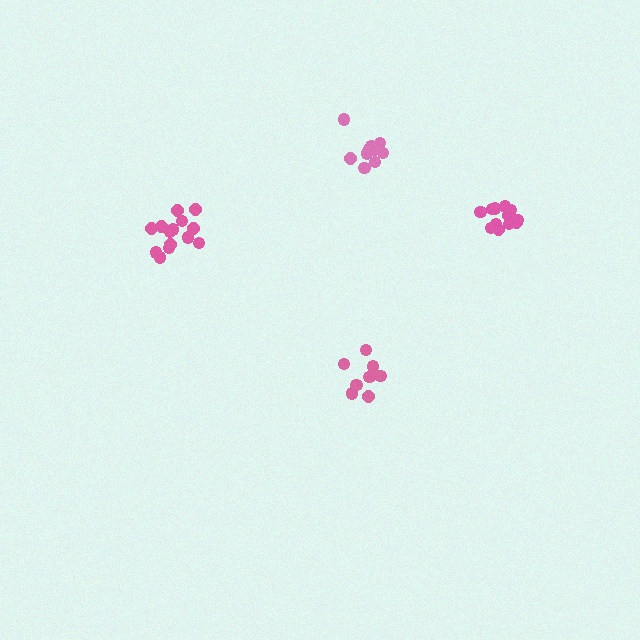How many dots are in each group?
Group 1: 14 dots, Group 2: 9 dots, Group 3: 14 dots, Group 4: 10 dots (47 total).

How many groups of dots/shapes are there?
There are 4 groups.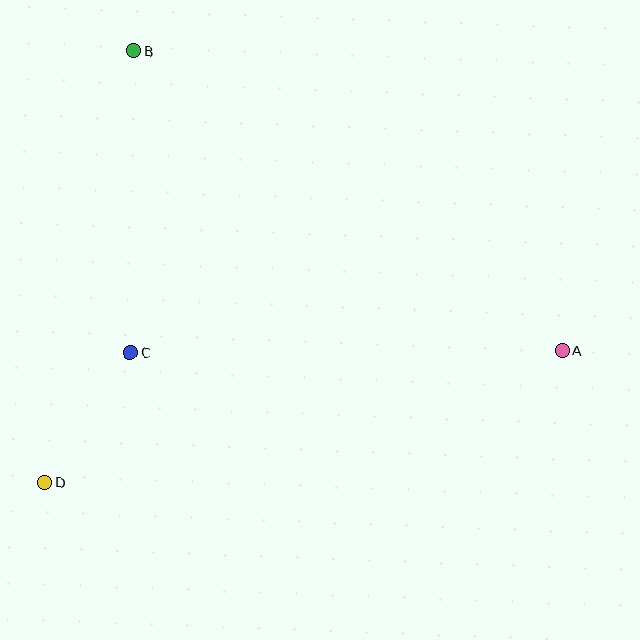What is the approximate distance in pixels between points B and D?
The distance between B and D is approximately 441 pixels.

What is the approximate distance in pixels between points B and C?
The distance between B and C is approximately 302 pixels.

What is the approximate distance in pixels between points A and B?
The distance between A and B is approximately 523 pixels.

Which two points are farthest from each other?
Points A and D are farthest from each other.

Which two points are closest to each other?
Points C and D are closest to each other.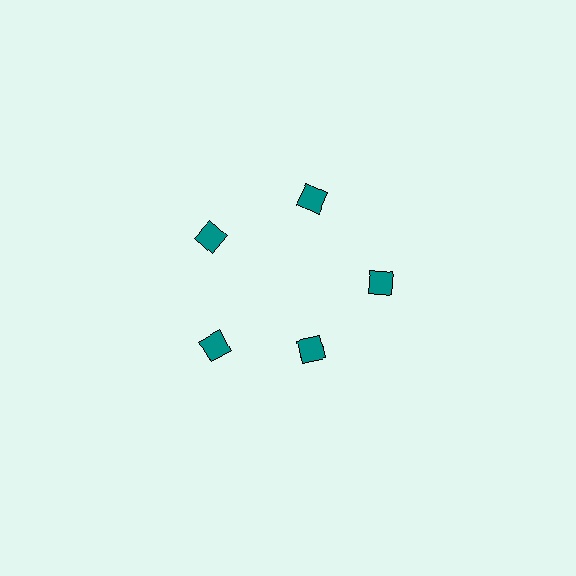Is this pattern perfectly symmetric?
No. The 5 teal diamonds are arranged in a ring, but one element near the 5 o'clock position is pulled inward toward the center, breaking the 5-fold rotational symmetry.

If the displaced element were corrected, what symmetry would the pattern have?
It would have 5-fold rotational symmetry — the pattern would map onto itself every 72 degrees.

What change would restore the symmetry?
The symmetry would be restored by moving it outward, back onto the ring so that all 5 diamonds sit at equal angles and equal distance from the center.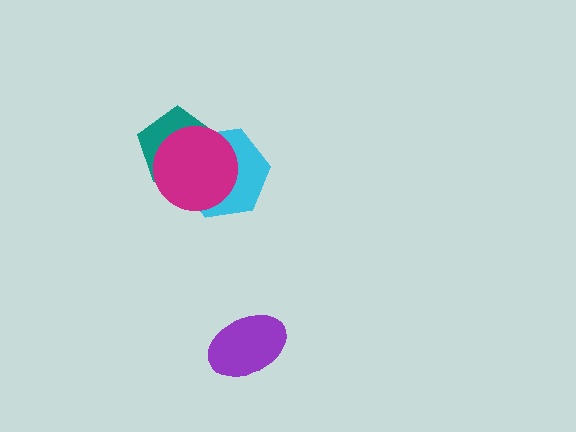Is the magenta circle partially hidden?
No, no other shape covers it.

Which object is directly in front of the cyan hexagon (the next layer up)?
The teal pentagon is directly in front of the cyan hexagon.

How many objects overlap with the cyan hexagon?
2 objects overlap with the cyan hexagon.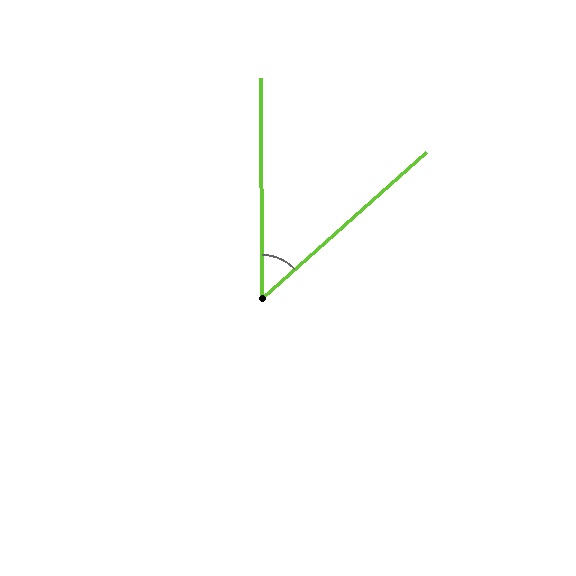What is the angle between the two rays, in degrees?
Approximately 49 degrees.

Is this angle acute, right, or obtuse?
It is acute.